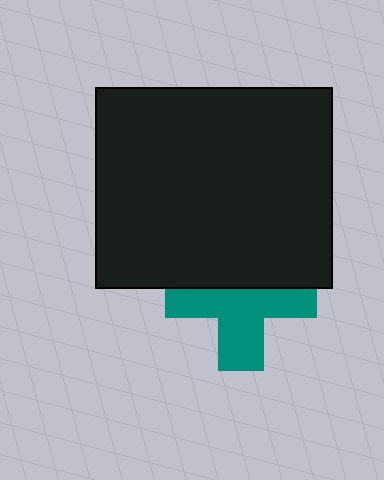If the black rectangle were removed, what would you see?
You would see the complete teal cross.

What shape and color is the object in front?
The object in front is a black rectangle.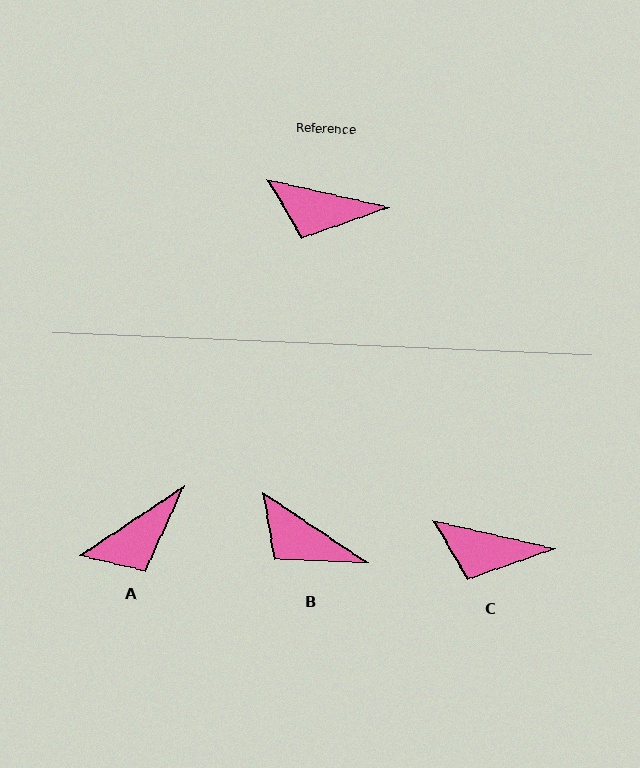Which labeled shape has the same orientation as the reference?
C.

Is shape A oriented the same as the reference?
No, it is off by about 46 degrees.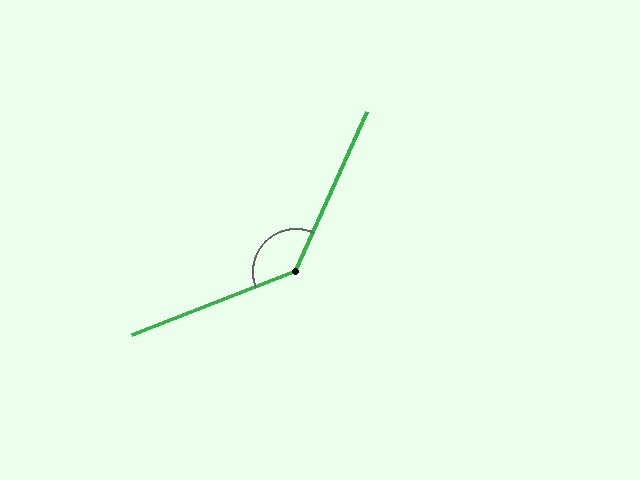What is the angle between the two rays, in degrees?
Approximately 136 degrees.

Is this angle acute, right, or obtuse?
It is obtuse.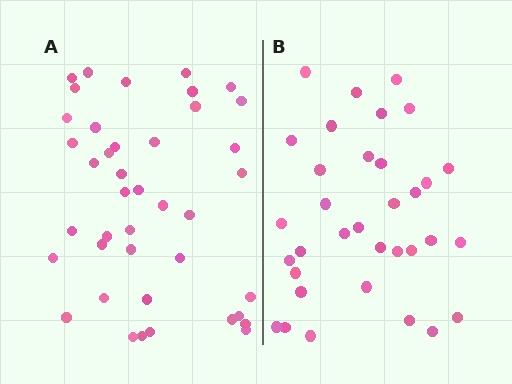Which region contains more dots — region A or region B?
Region A (the left region) has more dots.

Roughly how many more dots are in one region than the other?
Region A has roughly 8 or so more dots than region B.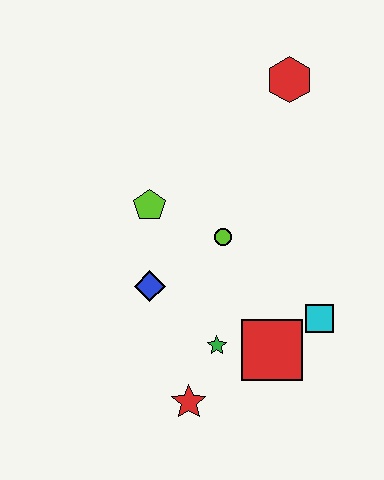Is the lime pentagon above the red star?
Yes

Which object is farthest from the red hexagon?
The red star is farthest from the red hexagon.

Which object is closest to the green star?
The red square is closest to the green star.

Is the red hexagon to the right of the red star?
Yes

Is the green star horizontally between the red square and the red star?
Yes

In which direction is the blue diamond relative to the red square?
The blue diamond is to the left of the red square.